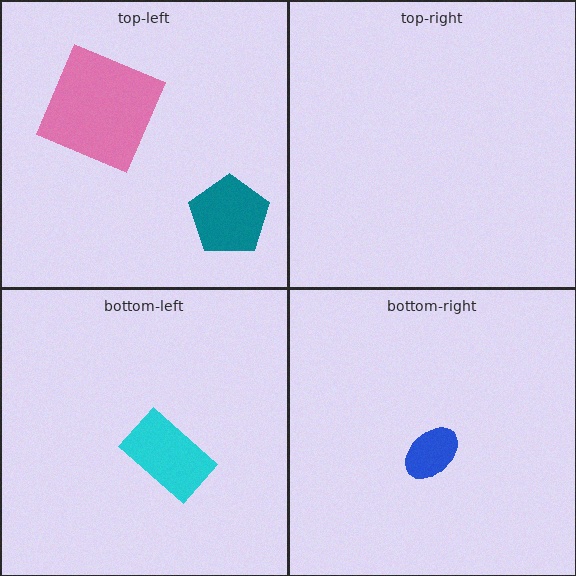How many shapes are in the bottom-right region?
1.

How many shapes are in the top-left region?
2.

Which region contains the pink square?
The top-left region.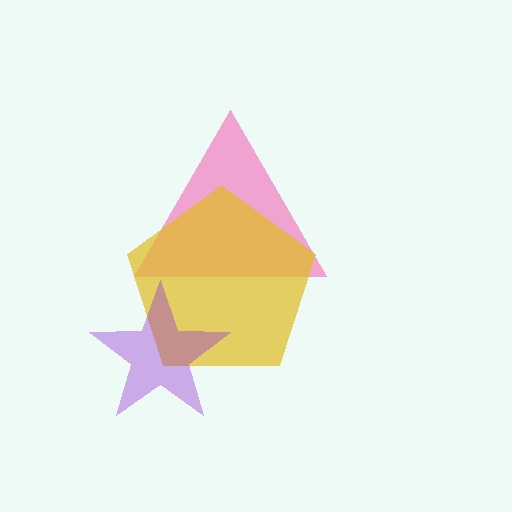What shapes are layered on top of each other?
The layered shapes are: a pink triangle, a yellow pentagon, a purple star.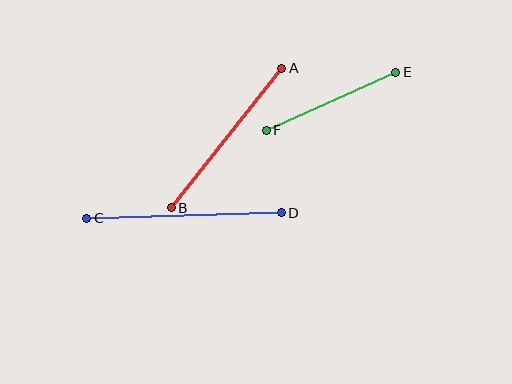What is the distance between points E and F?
The distance is approximately 142 pixels.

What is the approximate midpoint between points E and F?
The midpoint is at approximately (331, 101) pixels.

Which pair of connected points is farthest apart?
Points C and D are farthest apart.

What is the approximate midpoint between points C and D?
The midpoint is at approximately (184, 216) pixels.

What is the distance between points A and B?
The distance is approximately 178 pixels.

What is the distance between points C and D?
The distance is approximately 195 pixels.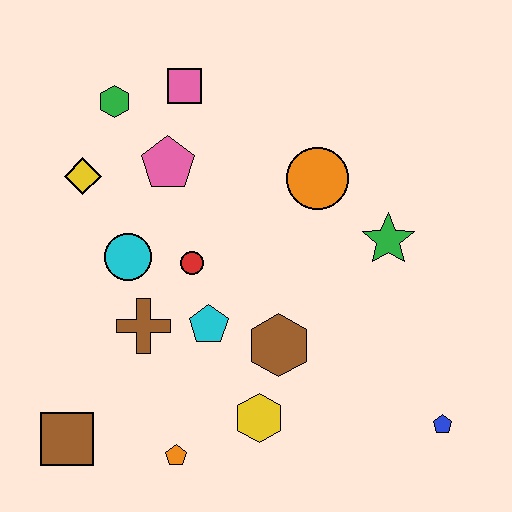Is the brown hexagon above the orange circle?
No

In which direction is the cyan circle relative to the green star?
The cyan circle is to the left of the green star.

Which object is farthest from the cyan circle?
The blue pentagon is farthest from the cyan circle.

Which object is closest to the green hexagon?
The pink square is closest to the green hexagon.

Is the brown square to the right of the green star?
No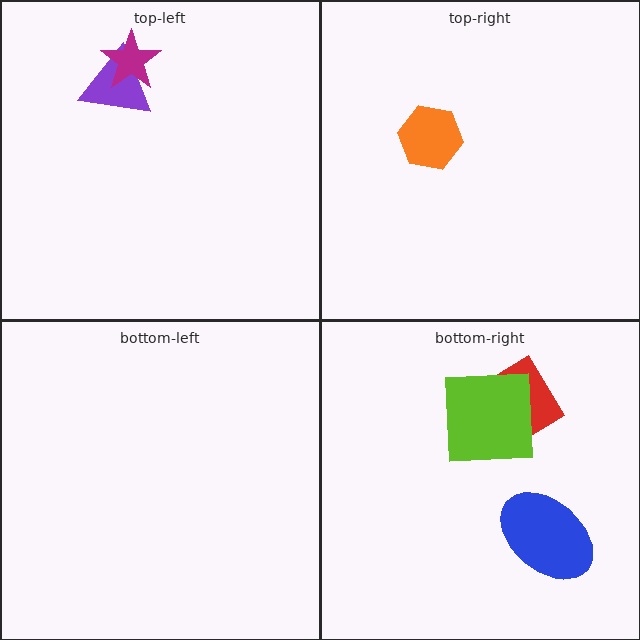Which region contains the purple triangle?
The top-left region.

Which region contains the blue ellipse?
The bottom-right region.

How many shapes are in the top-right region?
1.